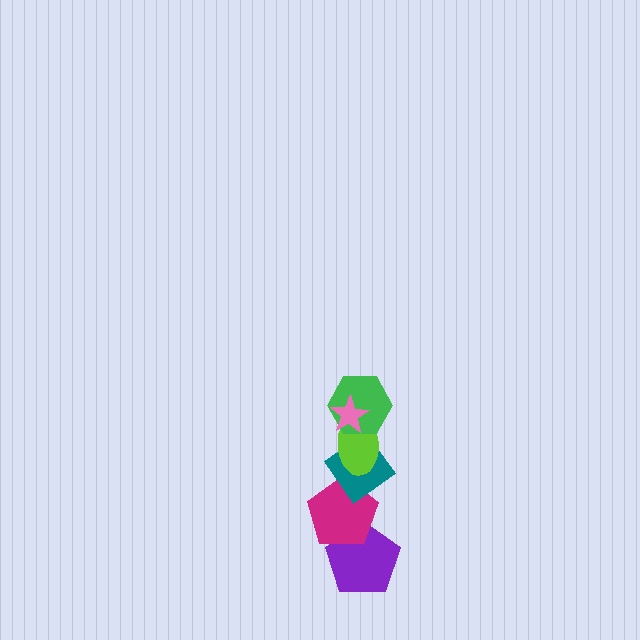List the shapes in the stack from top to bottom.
From top to bottom: the pink star, the green hexagon, the lime ellipse, the teal diamond, the magenta pentagon, the purple pentagon.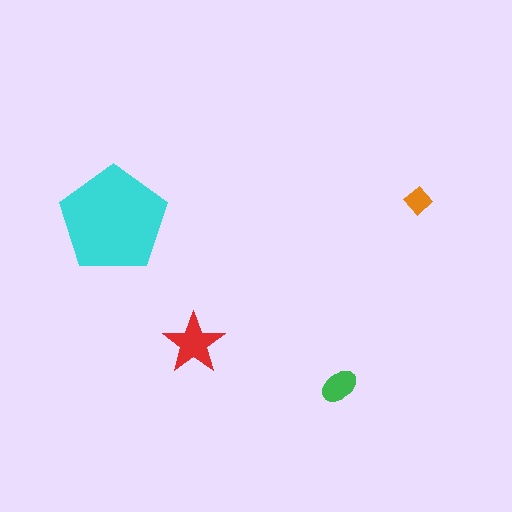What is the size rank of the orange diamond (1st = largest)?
4th.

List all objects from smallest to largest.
The orange diamond, the green ellipse, the red star, the cyan pentagon.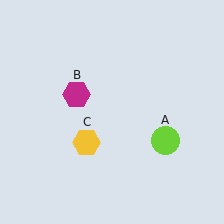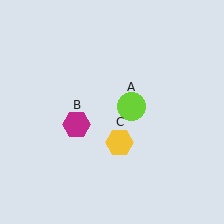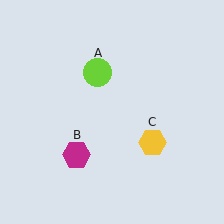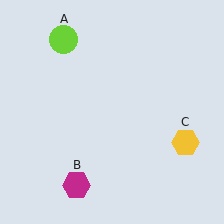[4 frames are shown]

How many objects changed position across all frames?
3 objects changed position: lime circle (object A), magenta hexagon (object B), yellow hexagon (object C).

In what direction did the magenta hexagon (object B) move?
The magenta hexagon (object B) moved down.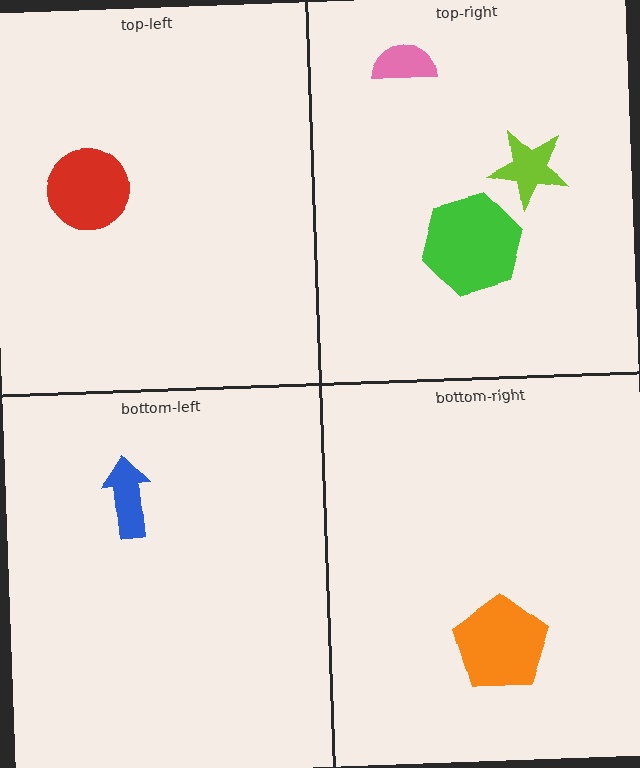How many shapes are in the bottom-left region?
1.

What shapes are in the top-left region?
The red circle.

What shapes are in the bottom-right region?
The orange pentagon.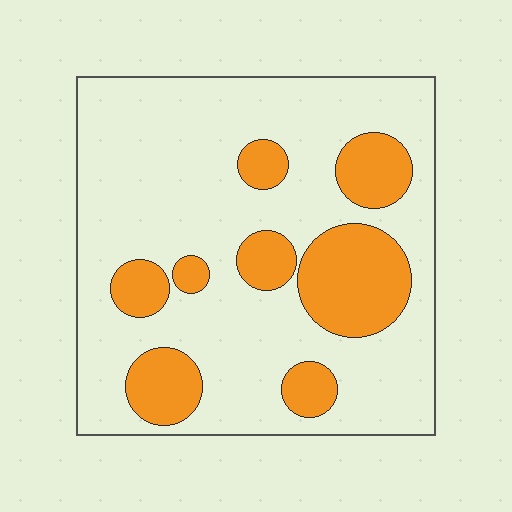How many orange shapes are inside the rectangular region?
8.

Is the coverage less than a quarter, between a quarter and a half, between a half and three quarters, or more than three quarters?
Less than a quarter.